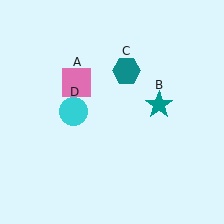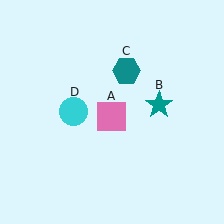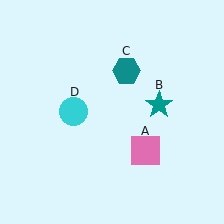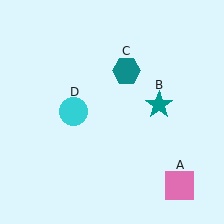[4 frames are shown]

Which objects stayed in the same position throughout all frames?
Teal star (object B) and teal hexagon (object C) and cyan circle (object D) remained stationary.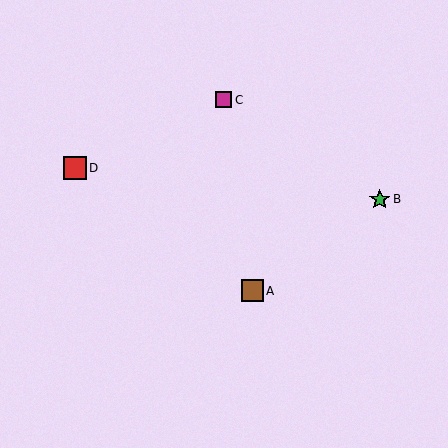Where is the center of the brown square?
The center of the brown square is at (252, 291).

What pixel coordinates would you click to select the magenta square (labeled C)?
Click at (223, 100) to select the magenta square C.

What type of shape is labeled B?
Shape B is a green star.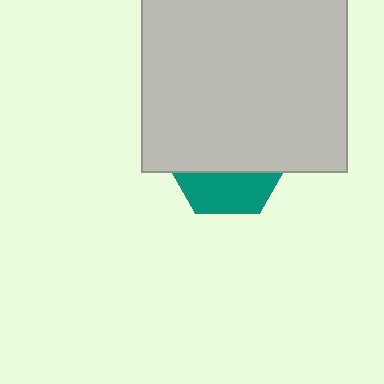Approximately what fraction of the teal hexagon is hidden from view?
Roughly 68% of the teal hexagon is hidden behind the light gray rectangle.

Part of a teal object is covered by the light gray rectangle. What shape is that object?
It is a hexagon.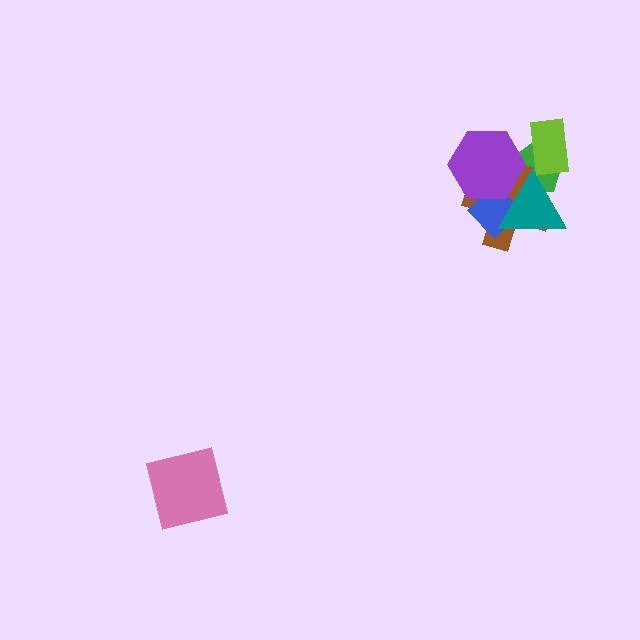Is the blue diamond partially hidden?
Yes, it is partially covered by another shape.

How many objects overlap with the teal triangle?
4 objects overlap with the teal triangle.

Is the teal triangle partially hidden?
Yes, it is partially covered by another shape.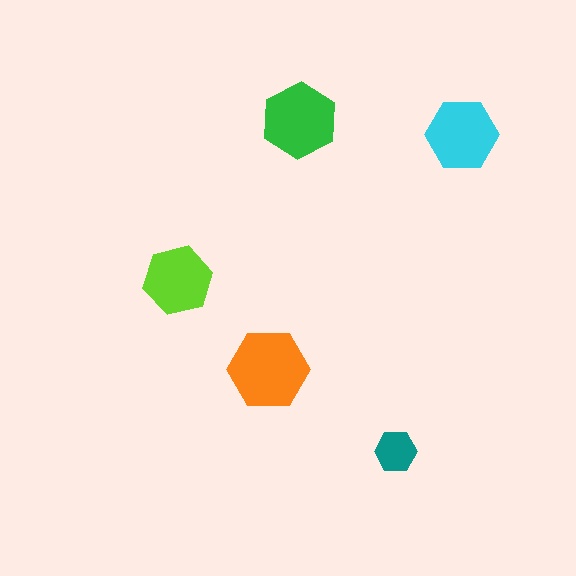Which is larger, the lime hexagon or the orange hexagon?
The orange one.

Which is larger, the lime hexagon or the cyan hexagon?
The cyan one.